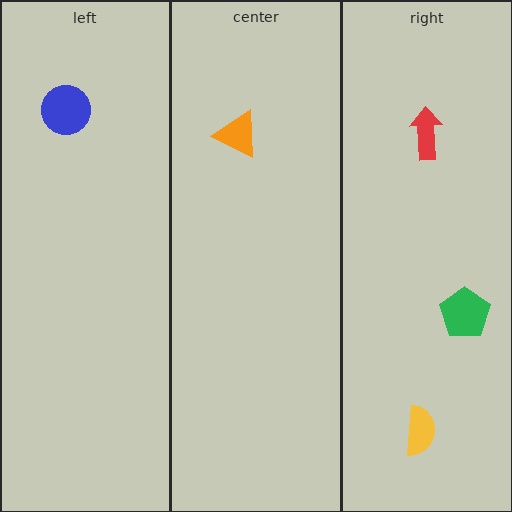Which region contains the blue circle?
The left region.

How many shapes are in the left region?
1.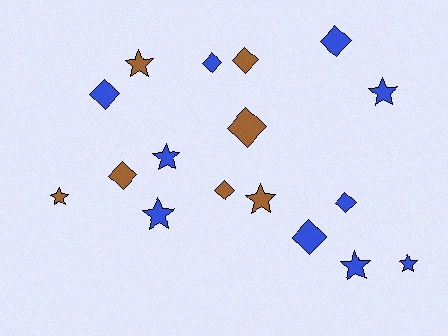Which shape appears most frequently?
Diamond, with 9 objects.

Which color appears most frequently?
Blue, with 10 objects.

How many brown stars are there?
There are 3 brown stars.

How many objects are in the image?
There are 17 objects.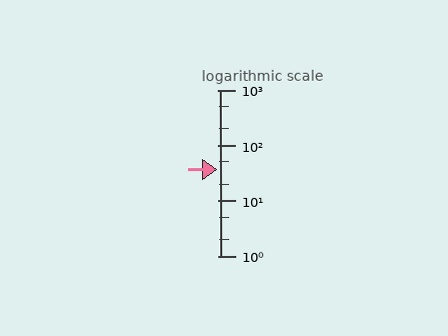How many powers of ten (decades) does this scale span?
The scale spans 3 decades, from 1 to 1000.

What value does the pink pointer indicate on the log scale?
The pointer indicates approximately 37.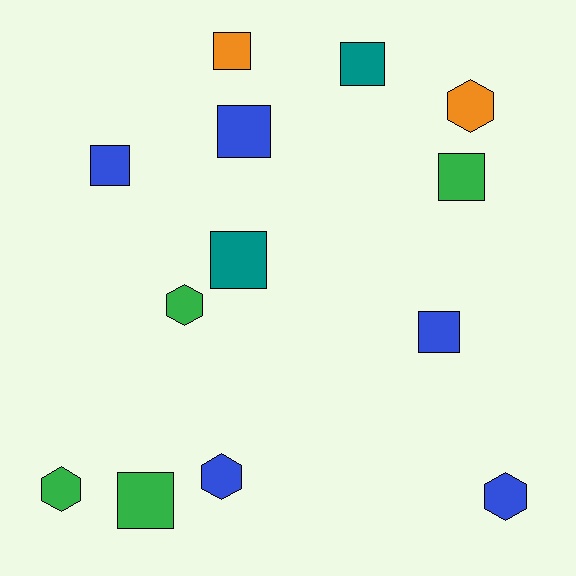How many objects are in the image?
There are 13 objects.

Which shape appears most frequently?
Square, with 8 objects.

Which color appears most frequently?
Blue, with 5 objects.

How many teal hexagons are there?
There are no teal hexagons.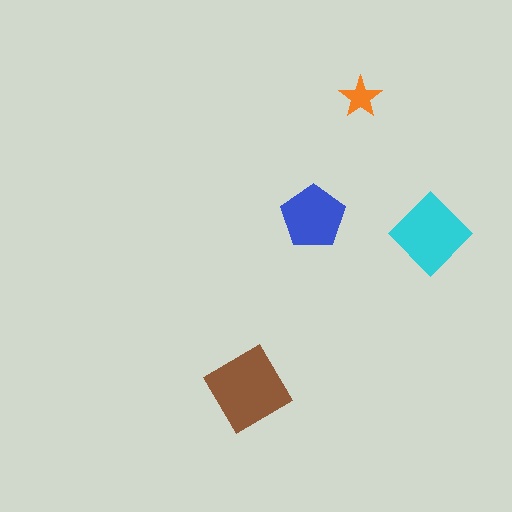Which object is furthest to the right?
The cyan diamond is rightmost.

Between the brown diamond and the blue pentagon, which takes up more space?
The brown diamond.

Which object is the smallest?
The orange star.